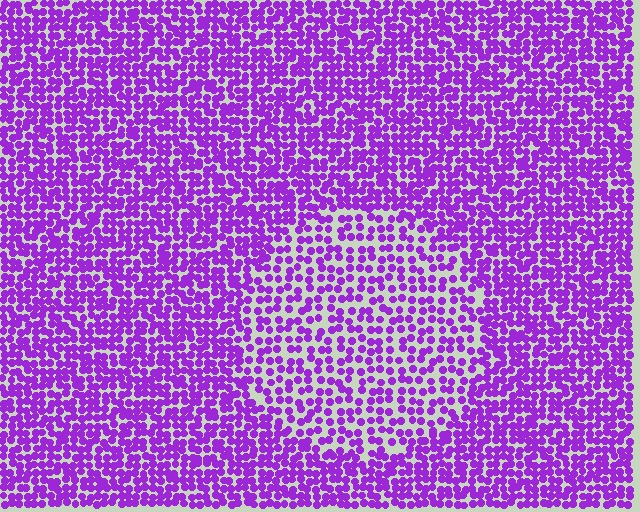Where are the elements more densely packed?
The elements are more densely packed outside the circle boundary.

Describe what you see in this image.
The image contains small purple elements arranged at two different densities. A circle-shaped region is visible where the elements are less densely packed than the surrounding area.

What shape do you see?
I see a circle.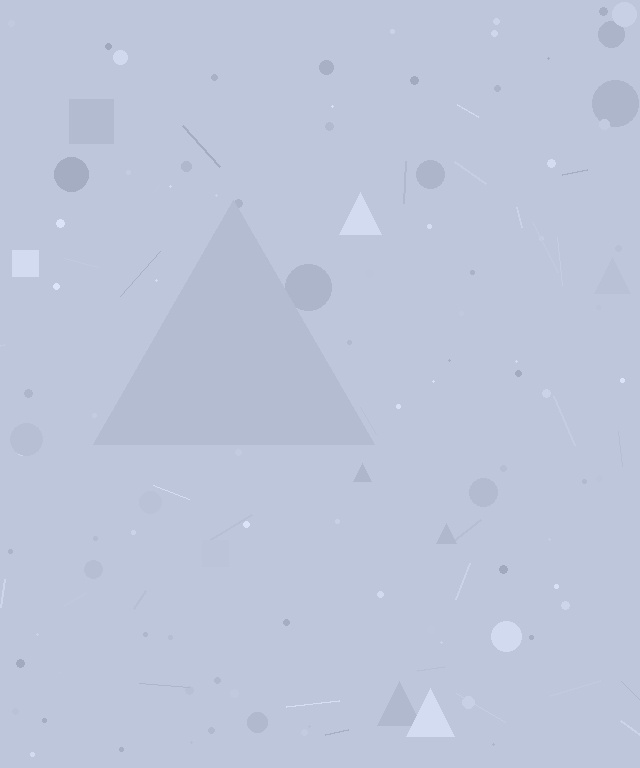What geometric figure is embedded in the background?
A triangle is embedded in the background.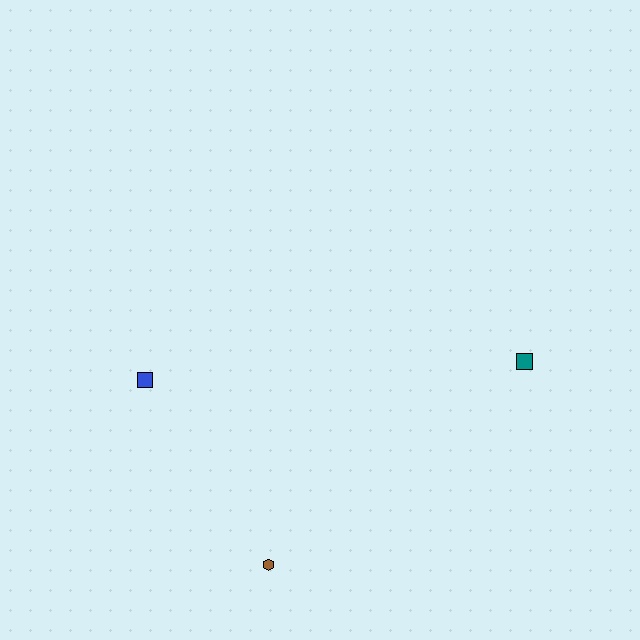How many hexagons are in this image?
There is 1 hexagon.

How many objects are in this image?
There are 3 objects.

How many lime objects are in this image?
There are no lime objects.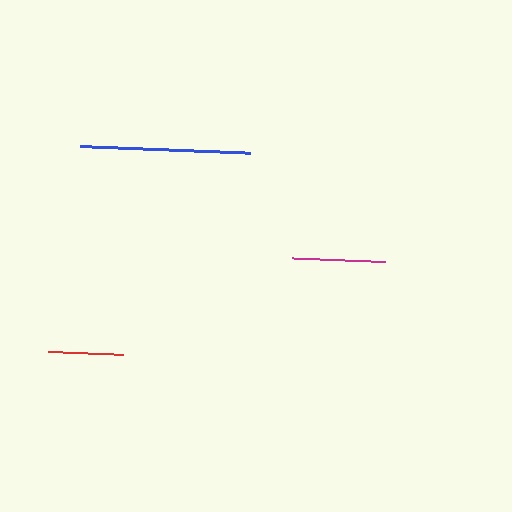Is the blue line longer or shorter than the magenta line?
The blue line is longer than the magenta line.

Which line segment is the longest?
The blue line is the longest at approximately 171 pixels.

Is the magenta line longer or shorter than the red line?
The magenta line is longer than the red line.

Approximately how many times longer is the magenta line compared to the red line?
The magenta line is approximately 1.2 times the length of the red line.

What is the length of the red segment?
The red segment is approximately 75 pixels long.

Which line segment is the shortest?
The red line is the shortest at approximately 75 pixels.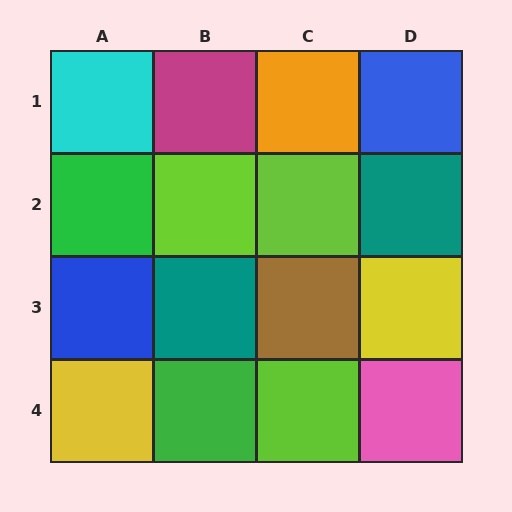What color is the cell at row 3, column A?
Blue.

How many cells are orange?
1 cell is orange.